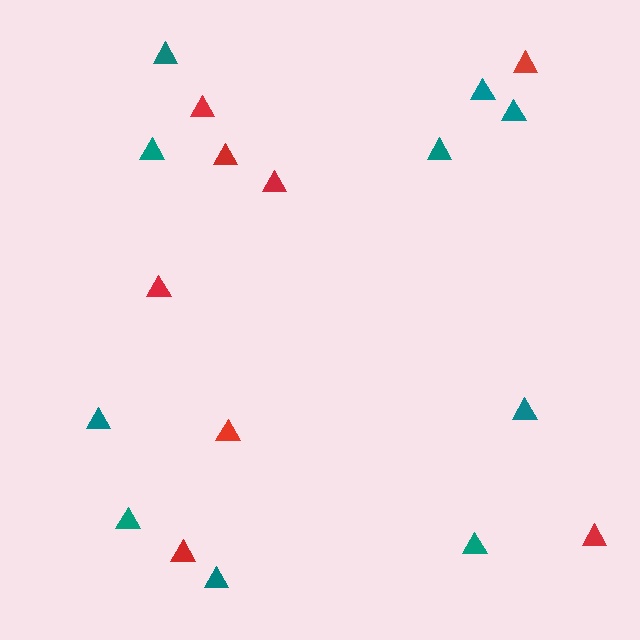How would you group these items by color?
There are 2 groups: one group of red triangles (8) and one group of teal triangles (10).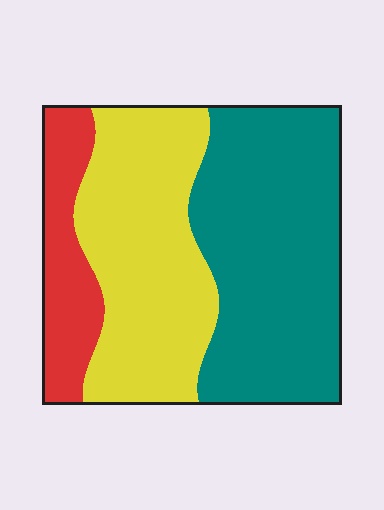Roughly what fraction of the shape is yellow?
Yellow covers around 40% of the shape.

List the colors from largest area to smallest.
From largest to smallest: teal, yellow, red.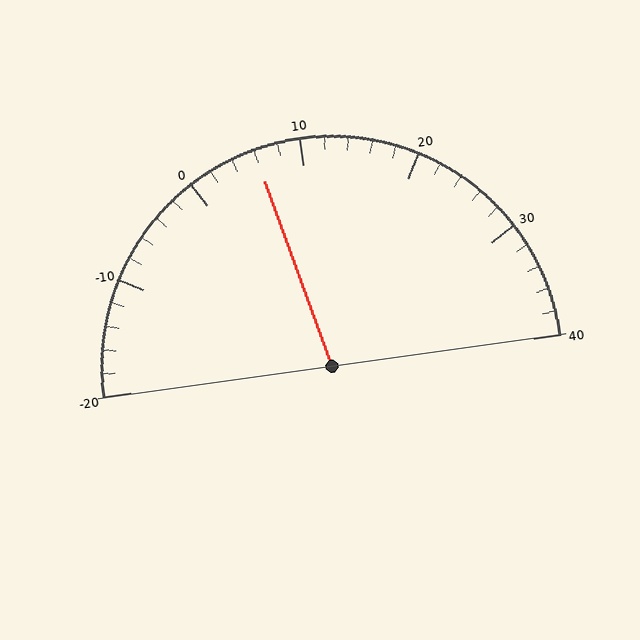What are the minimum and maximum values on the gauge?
The gauge ranges from -20 to 40.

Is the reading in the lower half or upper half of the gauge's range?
The reading is in the lower half of the range (-20 to 40).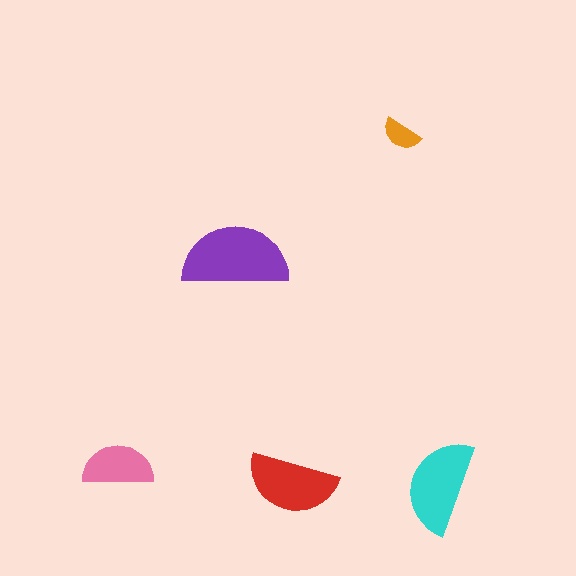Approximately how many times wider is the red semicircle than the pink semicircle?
About 1.5 times wider.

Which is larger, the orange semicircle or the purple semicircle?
The purple one.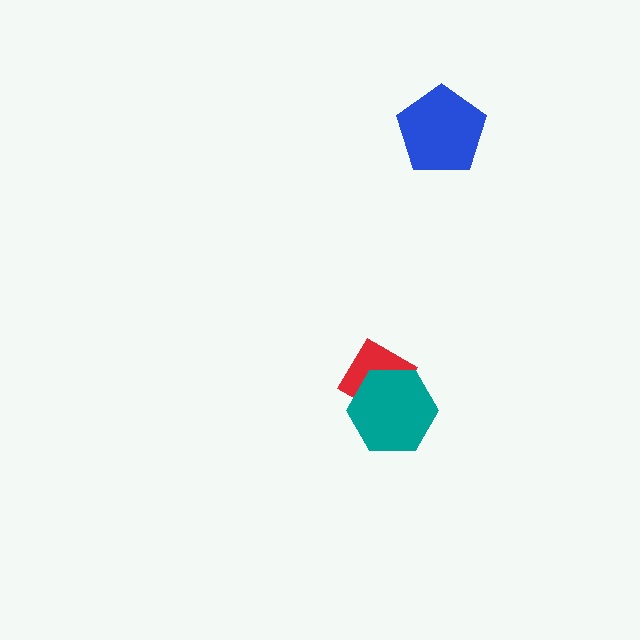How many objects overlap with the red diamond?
1 object overlaps with the red diamond.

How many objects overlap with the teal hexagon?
1 object overlaps with the teal hexagon.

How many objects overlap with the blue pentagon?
0 objects overlap with the blue pentagon.